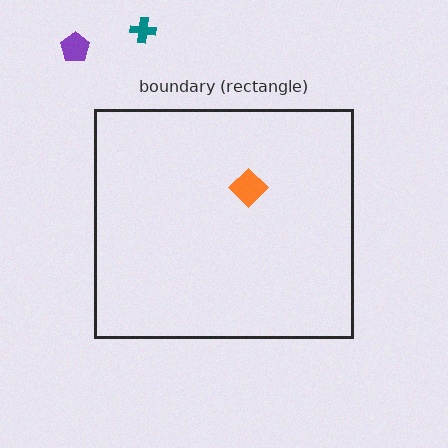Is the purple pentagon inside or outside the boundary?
Outside.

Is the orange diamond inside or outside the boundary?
Inside.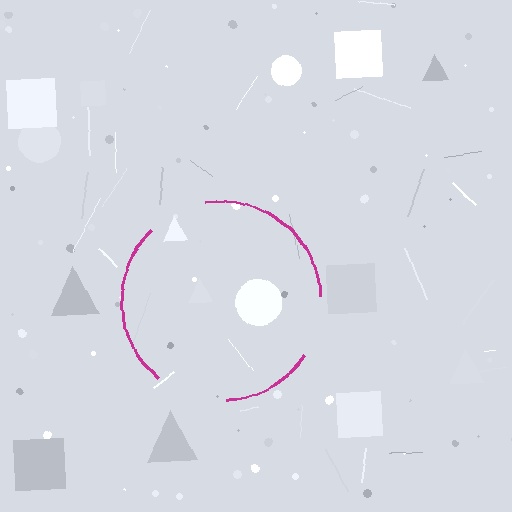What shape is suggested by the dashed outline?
The dashed outline suggests a circle.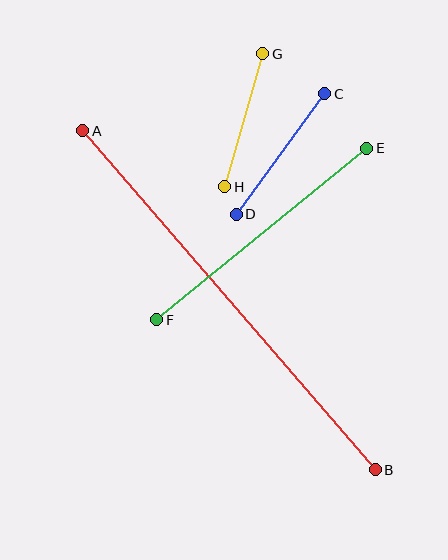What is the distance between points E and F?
The distance is approximately 271 pixels.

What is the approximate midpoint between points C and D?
The midpoint is at approximately (280, 154) pixels.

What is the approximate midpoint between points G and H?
The midpoint is at approximately (244, 120) pixels.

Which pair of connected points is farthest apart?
Points A and B are farthest apart.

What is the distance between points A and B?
The distance is approximately 447 pixels.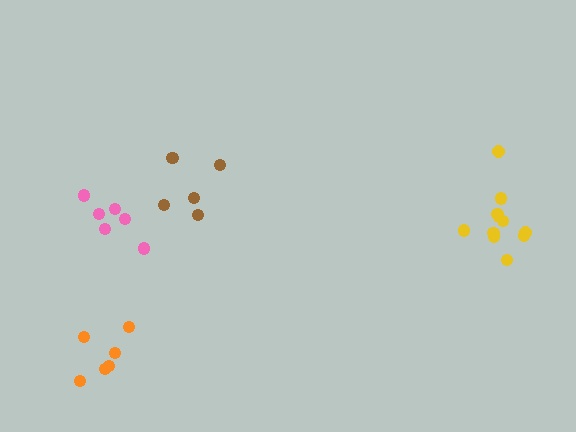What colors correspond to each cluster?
The clusters are colored: yellow, pink, brown, orange.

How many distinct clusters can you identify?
There are 4 distinct clusters.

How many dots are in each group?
Group 1: 11 dots, Group 2: 6 dots, Group 3: 5 dots, Group 4: 6 dots (28 total).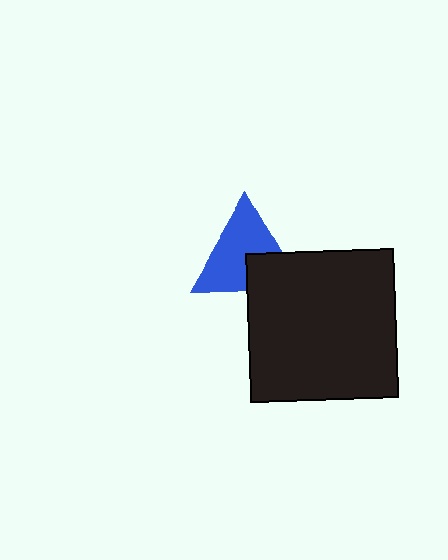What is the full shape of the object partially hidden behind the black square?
The partially hidden object is a blue triangle.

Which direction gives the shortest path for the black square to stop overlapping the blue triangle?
Moving down gives the shortest separation.